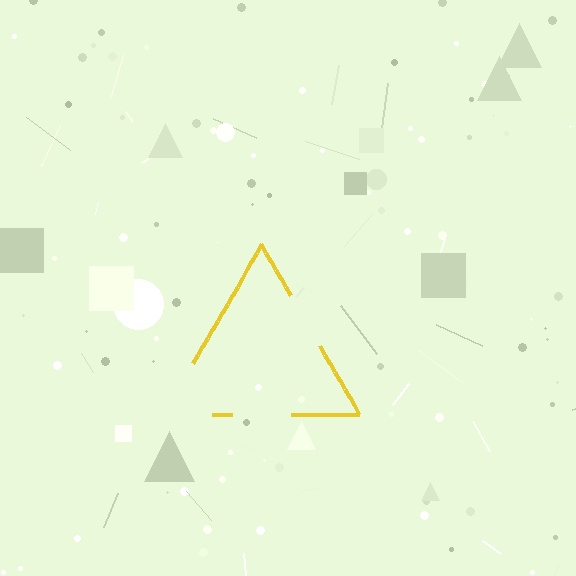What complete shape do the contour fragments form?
The contour fragments form a triangle.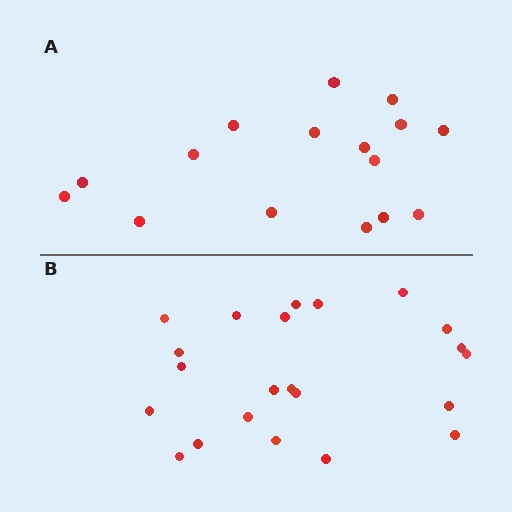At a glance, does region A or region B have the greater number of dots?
Region B (the bottom region) has more dots.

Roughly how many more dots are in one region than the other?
Region B has about 6 more dots than region A.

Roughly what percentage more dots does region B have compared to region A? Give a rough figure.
About 40% more.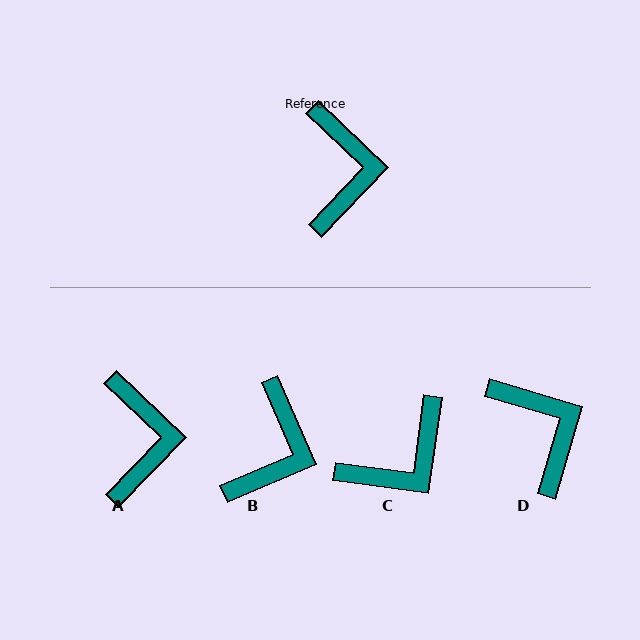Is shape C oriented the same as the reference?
No, it is off by about 54 degrees.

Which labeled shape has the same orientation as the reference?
A.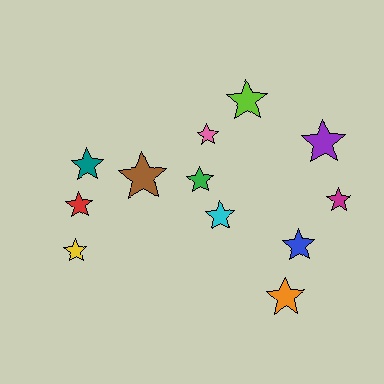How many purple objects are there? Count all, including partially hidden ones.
There is 1 purple object.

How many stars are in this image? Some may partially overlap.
There are 12 stars.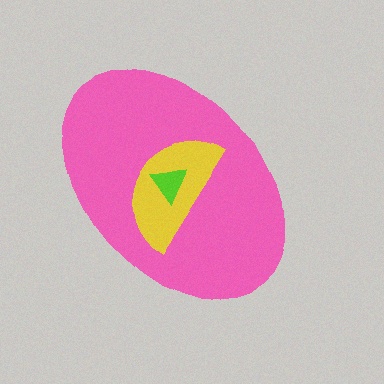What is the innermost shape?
The lime triangle.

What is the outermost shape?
The pink ellipse.